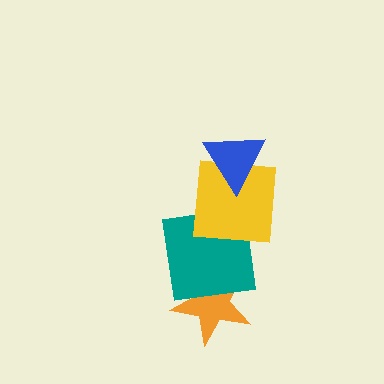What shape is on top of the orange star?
The teal square is on top of the orange star.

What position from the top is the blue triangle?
The blue triangle is 1st from the top.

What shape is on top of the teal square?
The yellow square is on top of the teal square.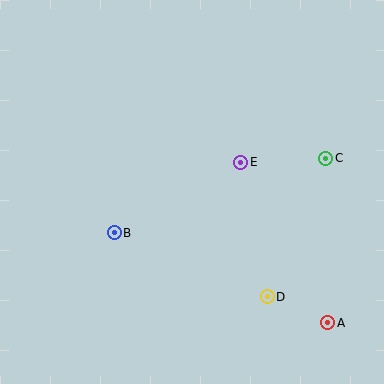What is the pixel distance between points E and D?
The distance between E and D is 137 pixels.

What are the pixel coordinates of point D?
Point D is at (267, 297).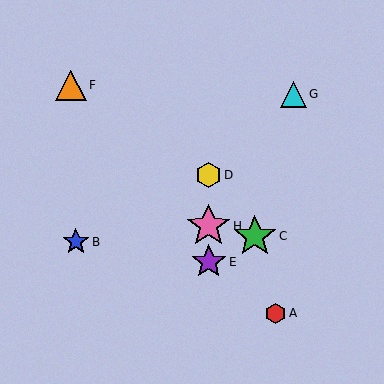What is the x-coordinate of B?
Object B is at x≈76.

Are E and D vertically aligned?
Yes, both are at x≈209.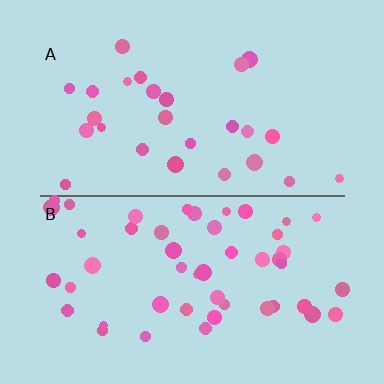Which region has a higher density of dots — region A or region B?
B (the bottom).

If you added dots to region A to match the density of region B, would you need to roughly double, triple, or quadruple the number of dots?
Approximately double.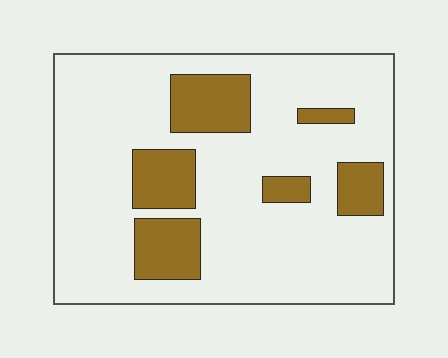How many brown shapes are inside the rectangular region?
6.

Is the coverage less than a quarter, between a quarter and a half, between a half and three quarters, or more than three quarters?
Less than a quarter.